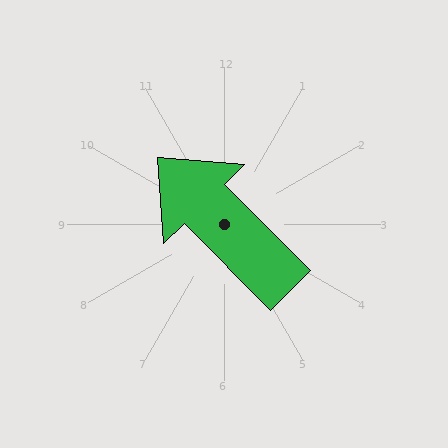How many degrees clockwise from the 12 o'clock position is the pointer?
Approximately 315 degrees.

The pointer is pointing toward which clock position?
Roughly 11 o'clock.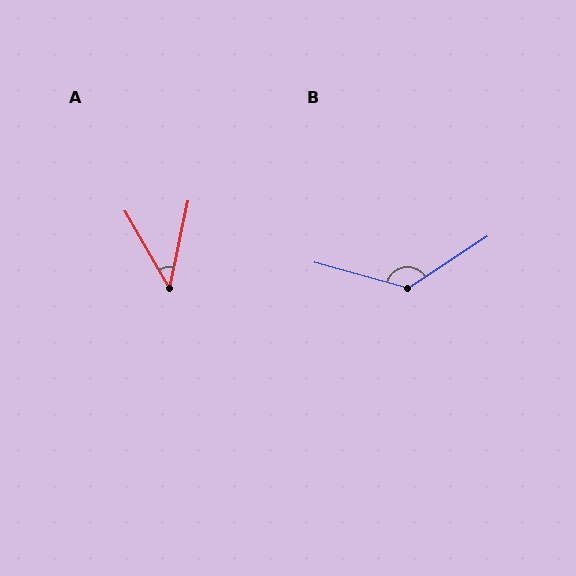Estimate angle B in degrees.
Approximately 132 degrees.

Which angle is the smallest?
A, at approximately 41 degrees.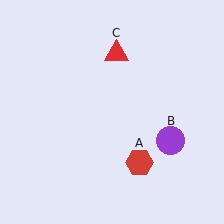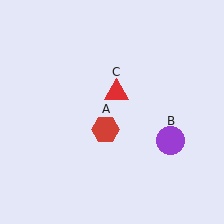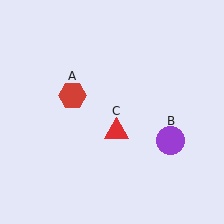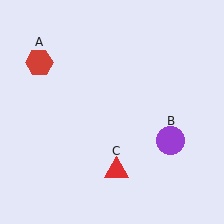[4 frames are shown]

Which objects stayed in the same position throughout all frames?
Purple circle (object B) remained stationary.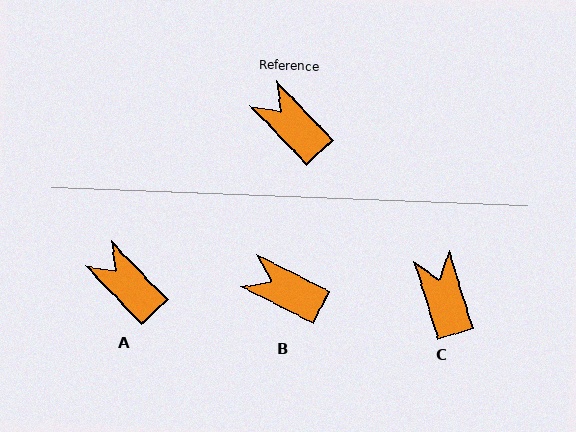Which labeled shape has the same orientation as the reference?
A.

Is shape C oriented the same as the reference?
No, it is off by about 27 degrees.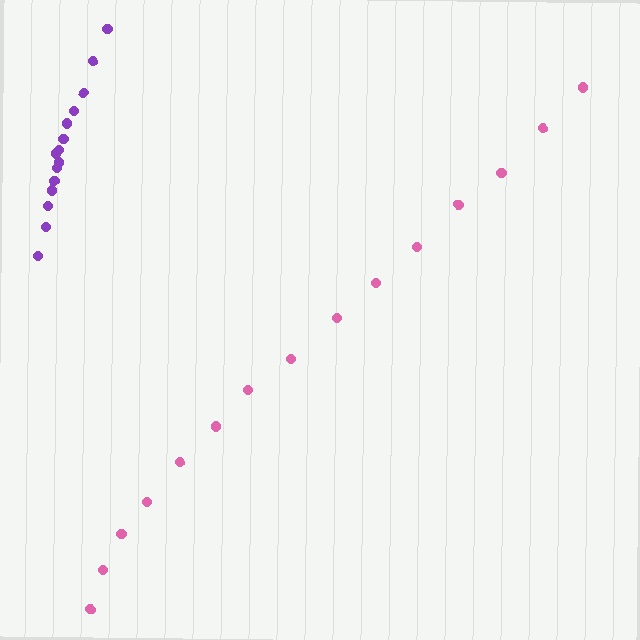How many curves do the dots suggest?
There are 2 distinct paths.